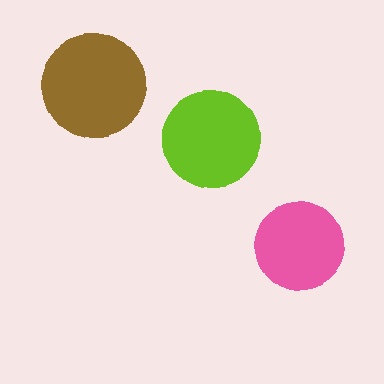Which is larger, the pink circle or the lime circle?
The lime one.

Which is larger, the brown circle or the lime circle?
The brown one.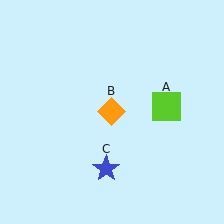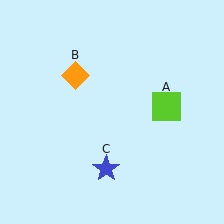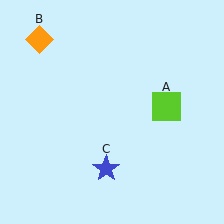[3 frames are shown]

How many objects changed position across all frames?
1 object changed position: orange diamond (object B).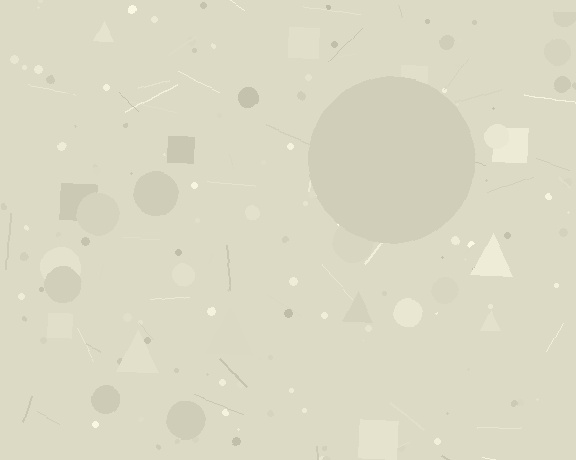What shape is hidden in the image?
A circle is hidden in the image.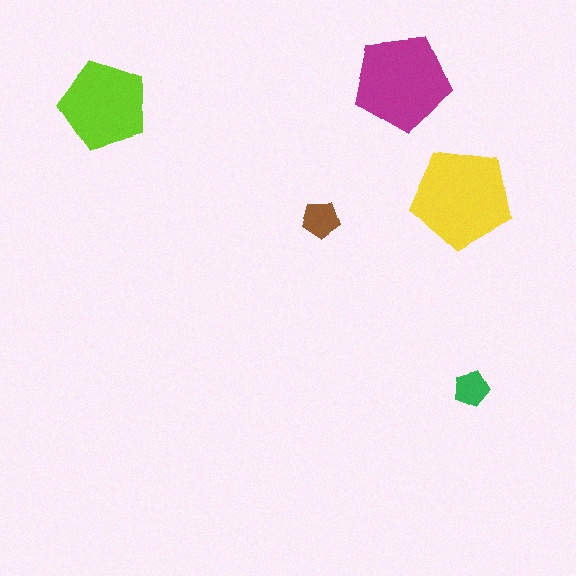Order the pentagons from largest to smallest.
the yellow one, the magenta one, the lime one, the brown one, the green one.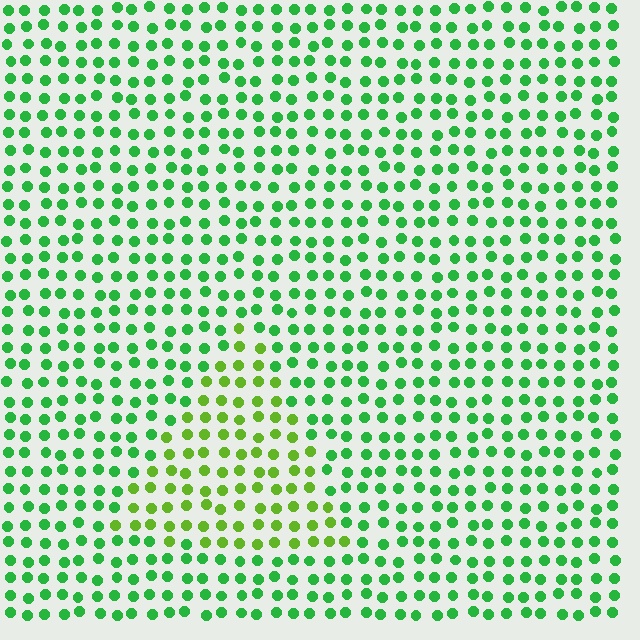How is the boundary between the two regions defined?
The boundary is defined purely by a slight shift in hue (about 35 degrees). Spacing, size, and orientation are identical on both sides.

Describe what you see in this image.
The image is filled with small green elements in a uniform arrangement. A triangle-shaped region is visible where the elements are tinted to a slightly different hue, forming a subtle color boundary.